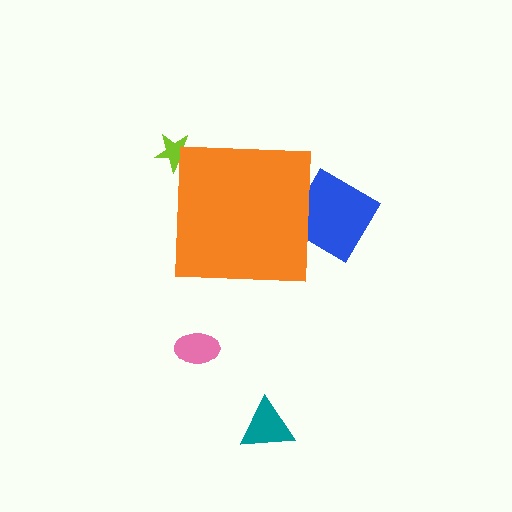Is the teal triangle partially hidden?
No, the teal triangle is fully visible.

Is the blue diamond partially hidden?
Yes, the blue diamond is partially hidden behind the orange square.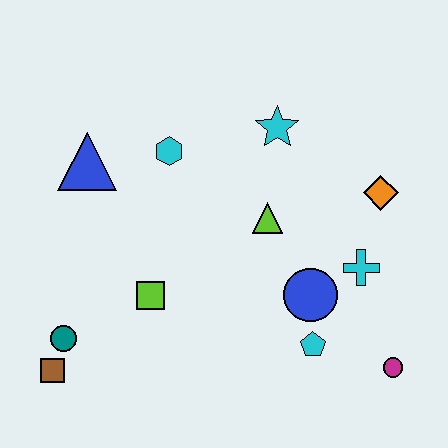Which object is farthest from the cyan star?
The brown square is farthest from the cyan star.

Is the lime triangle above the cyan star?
No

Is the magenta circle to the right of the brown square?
Yes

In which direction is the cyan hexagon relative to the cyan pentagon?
The cyan hexagon is above the cyan pentagon.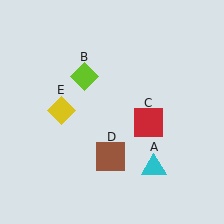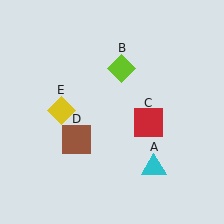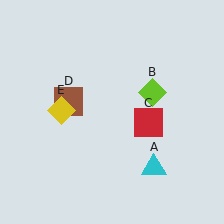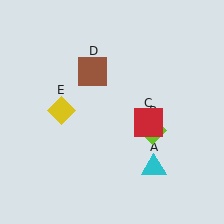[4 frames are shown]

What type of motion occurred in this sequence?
The lime diamond (object B), brown square (object D) rotated clockwise around the center of the scene.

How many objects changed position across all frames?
2 objects changed position: lime diamond (object B), brown square (object D).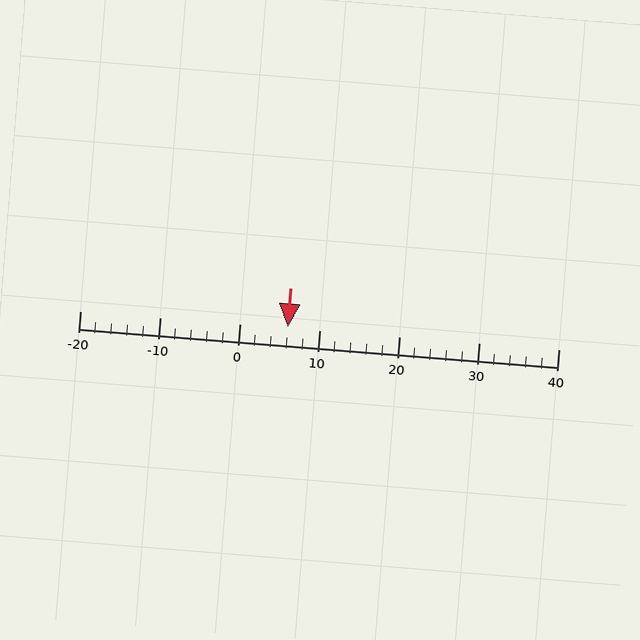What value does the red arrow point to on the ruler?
The red arrow points to approximately 6.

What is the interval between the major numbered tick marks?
The major tick marks are spaced 10 units apart.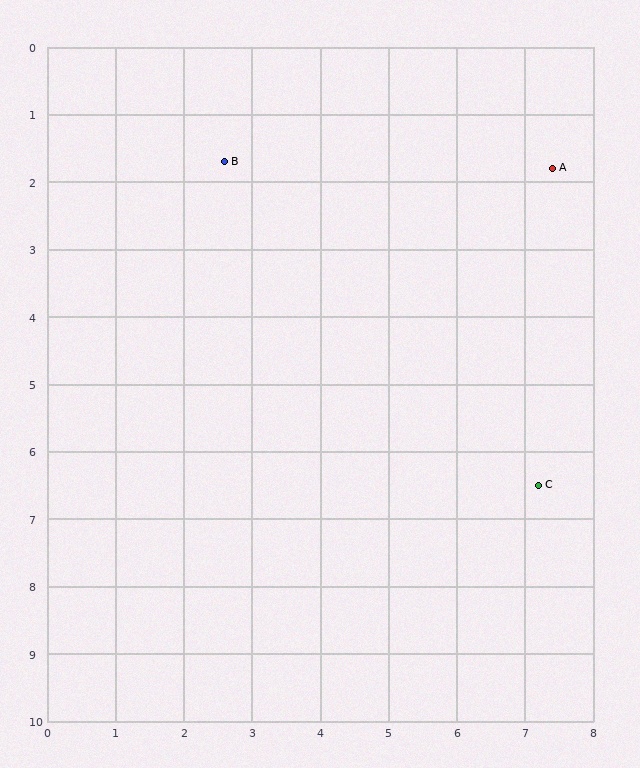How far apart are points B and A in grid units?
Points B and A are about 4.8 grid units apart.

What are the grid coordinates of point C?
Point C is at approximately (7.2, 6.5).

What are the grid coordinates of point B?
Point B is at approximately (2.6, 1.7).